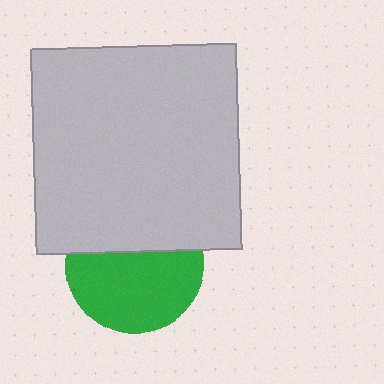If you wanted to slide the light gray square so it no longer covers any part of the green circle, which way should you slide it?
Slide it up — that is the most direct way to separate the two shapes.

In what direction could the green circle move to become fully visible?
The green circle could move down. That would shift it out from behind the light gray square entirely.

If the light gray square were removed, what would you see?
You would see the complete green circle.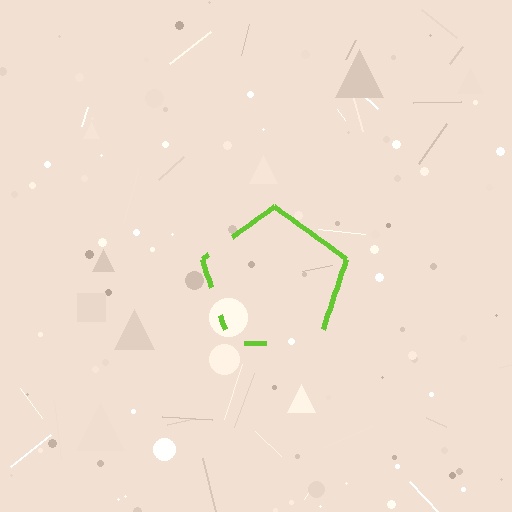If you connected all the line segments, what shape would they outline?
They would outline a pentagon.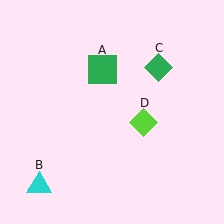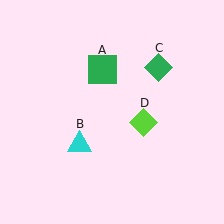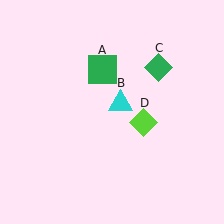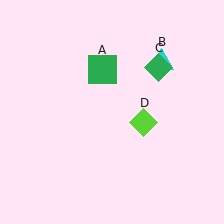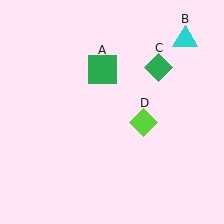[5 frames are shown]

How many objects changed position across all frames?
1 object changed position: cyan triangle (object B).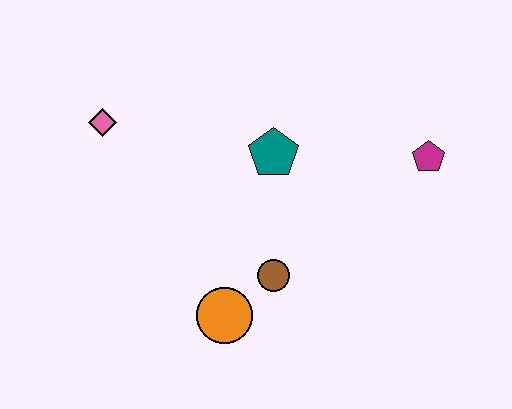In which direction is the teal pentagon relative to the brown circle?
The teal pentagon is above the brown circle.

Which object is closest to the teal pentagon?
The brown circle is closest to the teal pentagon.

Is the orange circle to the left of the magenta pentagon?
Yes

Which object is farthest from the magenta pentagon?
The pink diamond is farthest from the magenta pentagon.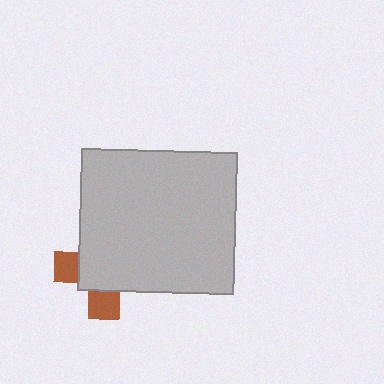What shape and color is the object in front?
The object in front is a light gray rectangle.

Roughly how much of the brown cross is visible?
A small part of it is visible (roughly 30%).